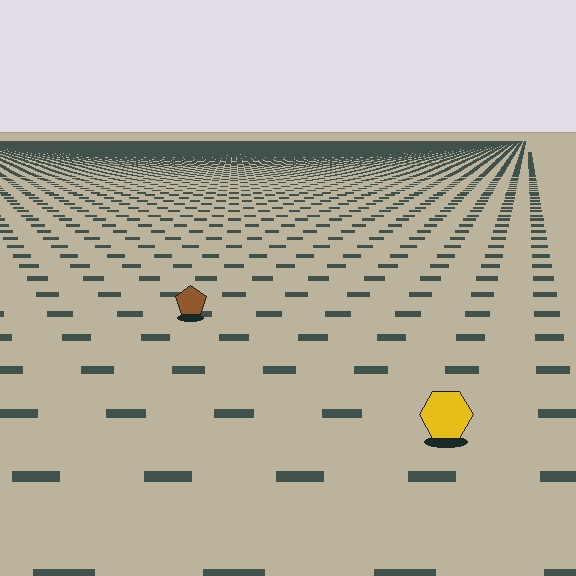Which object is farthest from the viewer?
The brown pentagon is farthest from the viewer. It appears smaller and the ground texture around it is denser.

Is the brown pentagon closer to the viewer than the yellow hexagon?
No. The yellow hexagon is closer — you can tell from the texture gradient: the ground texture is coarser near it.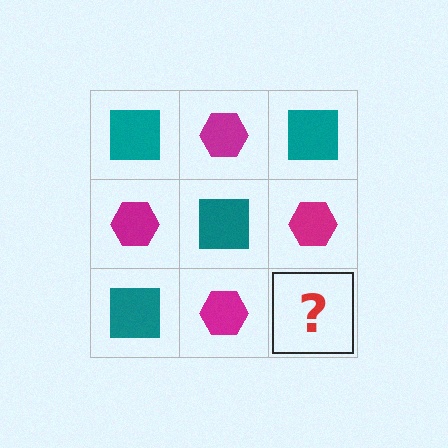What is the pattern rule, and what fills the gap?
The rule is that it alternates teal square and magenta hexagon in a checkerboard pattern. The gap should be filled with a teal square.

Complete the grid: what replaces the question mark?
The question mark should be replaced with a teal square.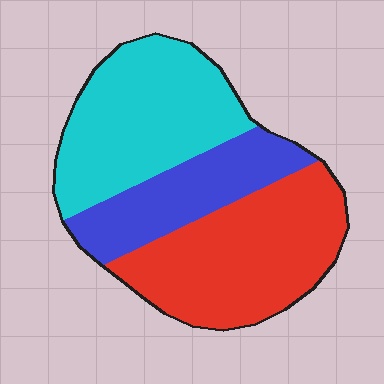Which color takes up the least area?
Blue, at roughly 25%.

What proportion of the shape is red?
Red covers 40% of the shape.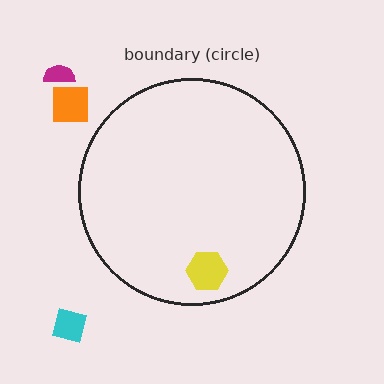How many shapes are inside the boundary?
1 inside, 3 outside.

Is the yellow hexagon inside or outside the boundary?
Inside.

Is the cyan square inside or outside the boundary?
Outside.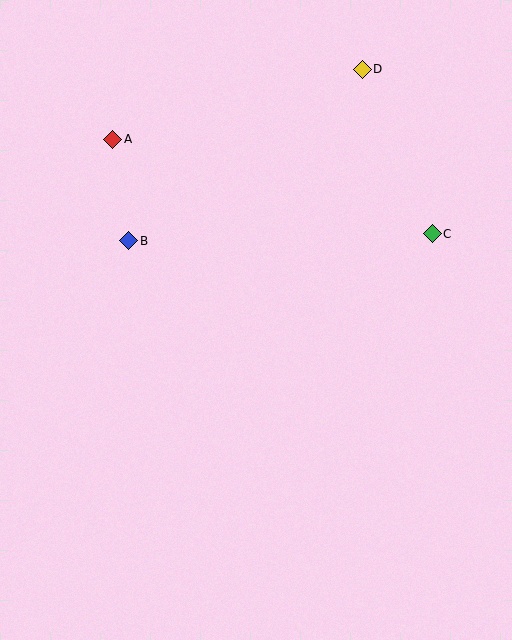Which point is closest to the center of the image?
Point B at (129, 241) is closest to the center.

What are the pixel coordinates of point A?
Point A is at (113, 139).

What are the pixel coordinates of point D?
Point D is at (362, 70).